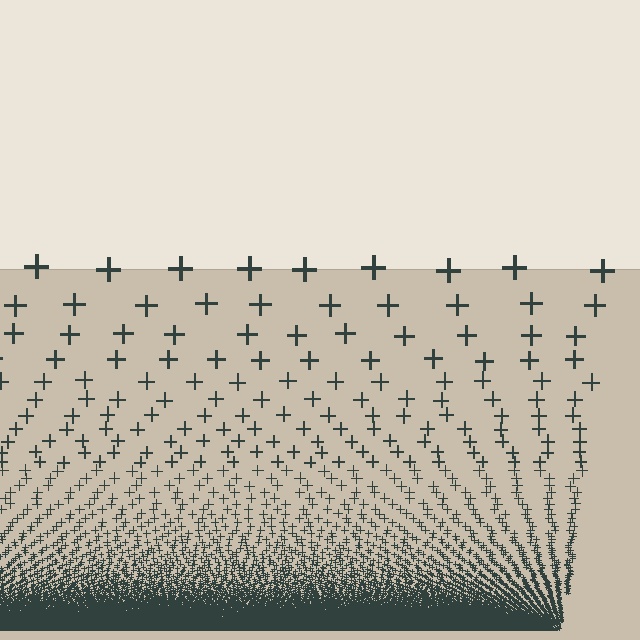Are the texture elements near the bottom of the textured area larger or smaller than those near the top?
Smaller. The gradient is inverted — elements near the bottom are smaller and denser.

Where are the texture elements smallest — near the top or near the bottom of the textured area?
Near the bottom.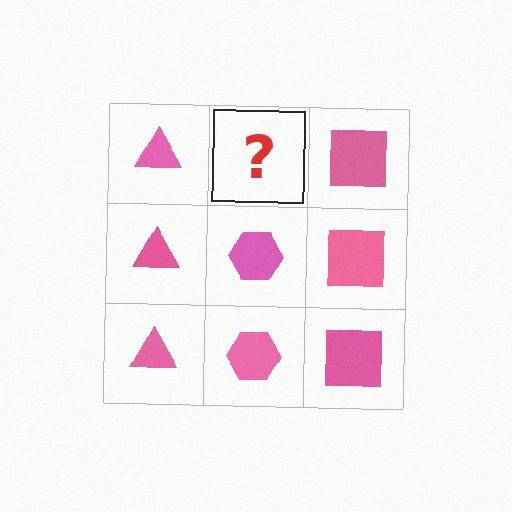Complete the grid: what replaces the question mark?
The question mark should be replaced with a pink hexagon.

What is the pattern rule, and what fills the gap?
The rule is that each column has a consistent shape. The gap should be filled with a pink hexagon.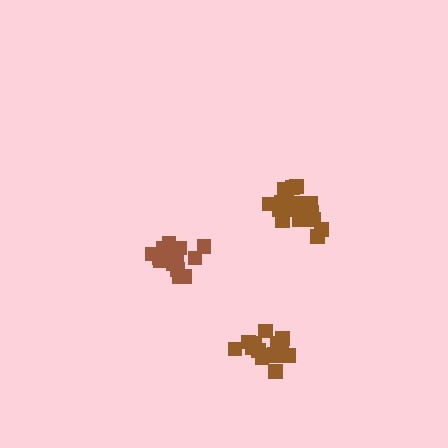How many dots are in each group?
Group 1: 16 dots, Group 2: 20 dots, Group 3: 18 dots (54 total).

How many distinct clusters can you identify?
There are 3 distinct clusters.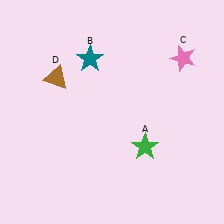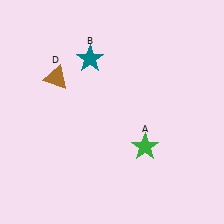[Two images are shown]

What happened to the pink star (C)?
The pink star (C) was removed in Image 2. It was in the top-right area of Image 1.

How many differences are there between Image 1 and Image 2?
There is 1 difference between the two images.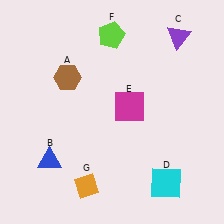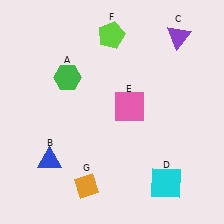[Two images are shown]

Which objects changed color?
A changed from brown to green. E changed from magenta to pink.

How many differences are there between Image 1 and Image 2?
There are 2 differences between the two images.